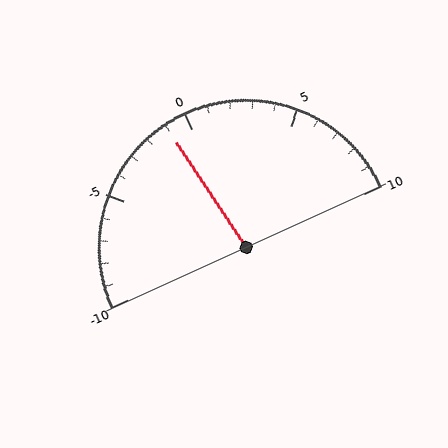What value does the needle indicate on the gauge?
The needle indicates approximately -1.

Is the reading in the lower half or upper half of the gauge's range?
The reading is in the lower half of the range (-10 to 10).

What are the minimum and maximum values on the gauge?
The gauge ranges from -10 to 10.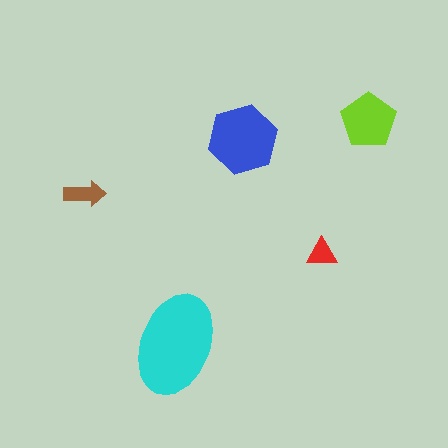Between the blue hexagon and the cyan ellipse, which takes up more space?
The cyan ellipse.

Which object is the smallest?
The red triangle.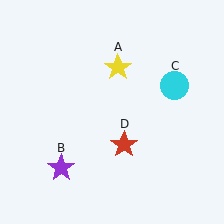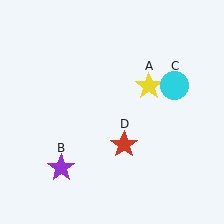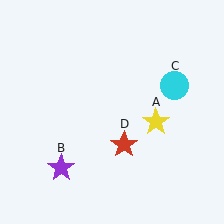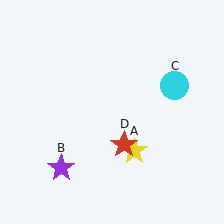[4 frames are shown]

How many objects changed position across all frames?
1 object changed position: yellow star (object A).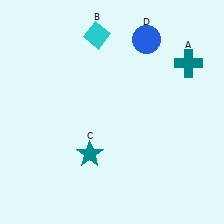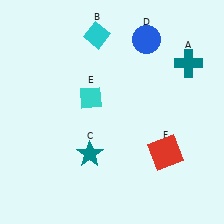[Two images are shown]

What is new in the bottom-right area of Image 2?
A red square (F) was added in the bottom-right area of Image 2.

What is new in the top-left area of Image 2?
A cyan diamond (E) was added in the top-left area of Image 2.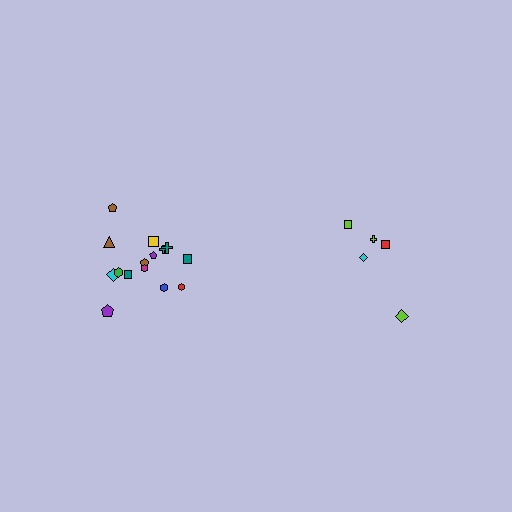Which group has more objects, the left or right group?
The left group.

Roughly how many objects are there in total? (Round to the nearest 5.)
Roughly 20 objects in total.